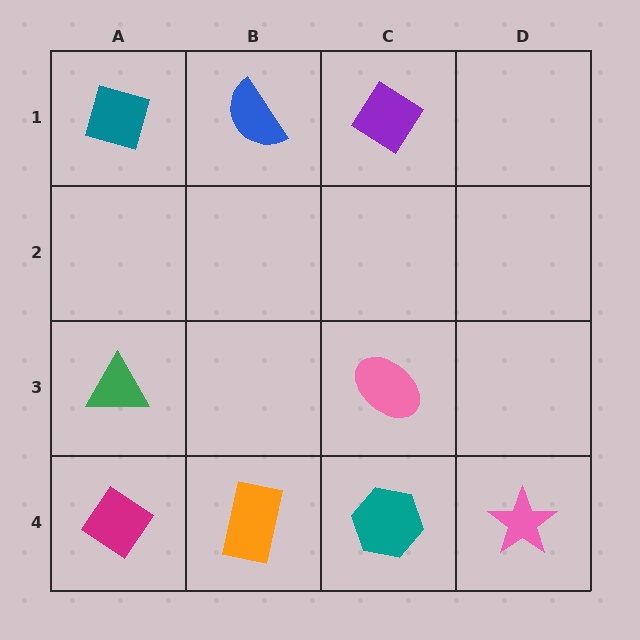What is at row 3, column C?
A pink ellipse.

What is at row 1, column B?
A blue semicircle.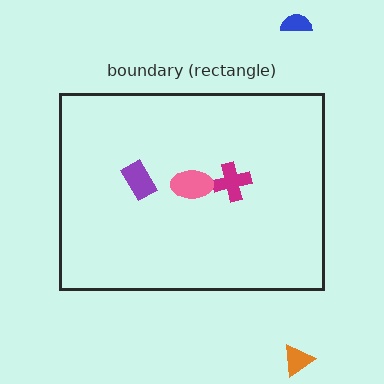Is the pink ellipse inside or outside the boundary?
Inside.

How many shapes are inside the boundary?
3 inside, 2 outside.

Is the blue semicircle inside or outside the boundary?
Outside.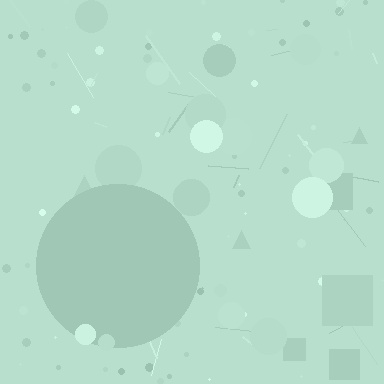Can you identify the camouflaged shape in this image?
The camouflaged shape is a circle.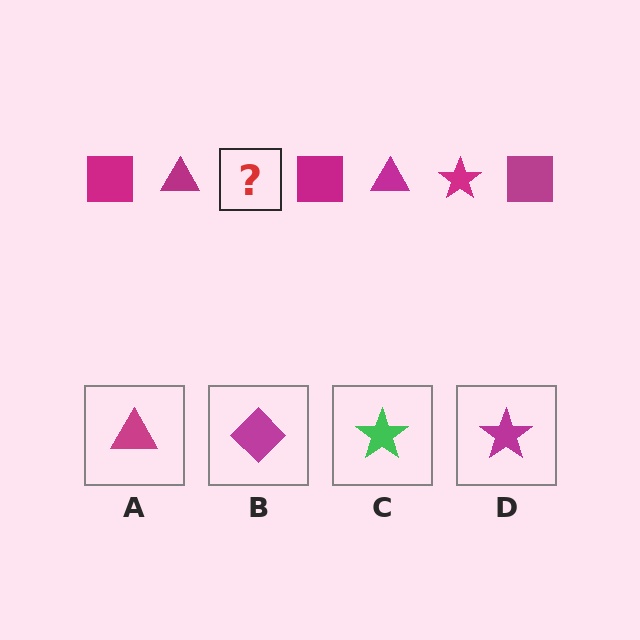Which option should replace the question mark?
Option D.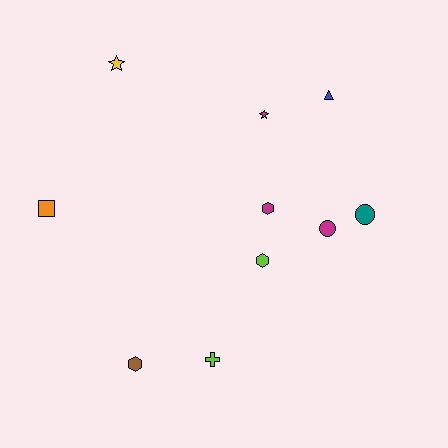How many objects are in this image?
There are 10 objects.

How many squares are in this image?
There is 1 square.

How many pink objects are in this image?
There are no pink objects.